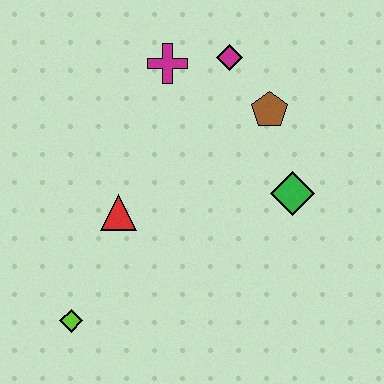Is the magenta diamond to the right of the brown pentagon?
No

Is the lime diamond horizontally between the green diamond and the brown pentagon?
No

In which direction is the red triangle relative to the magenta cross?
The red triangle is below the magenta cross.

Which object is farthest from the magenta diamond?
The lime diamond is farthest from the magenta diamond.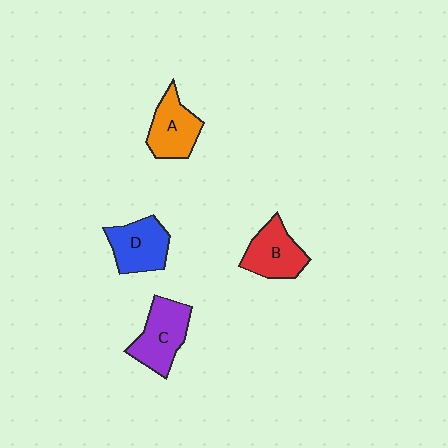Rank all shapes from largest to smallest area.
From largest to smallest: C (purple), D (blue), B (red), A (orange).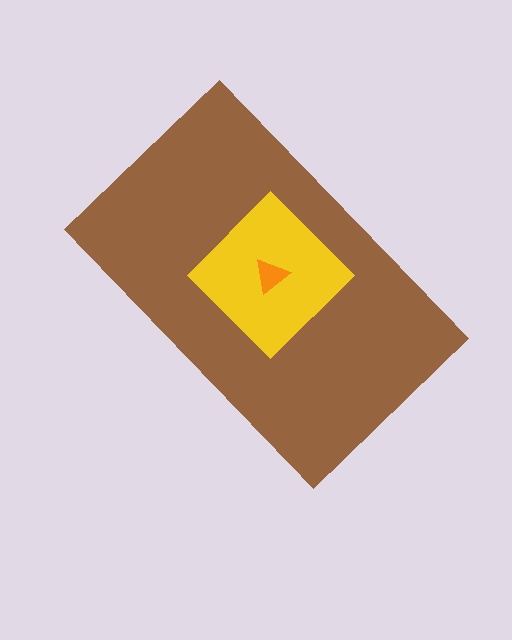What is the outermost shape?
The brown rectangle.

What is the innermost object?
The orange triangle.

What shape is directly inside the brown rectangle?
The yellow diamond.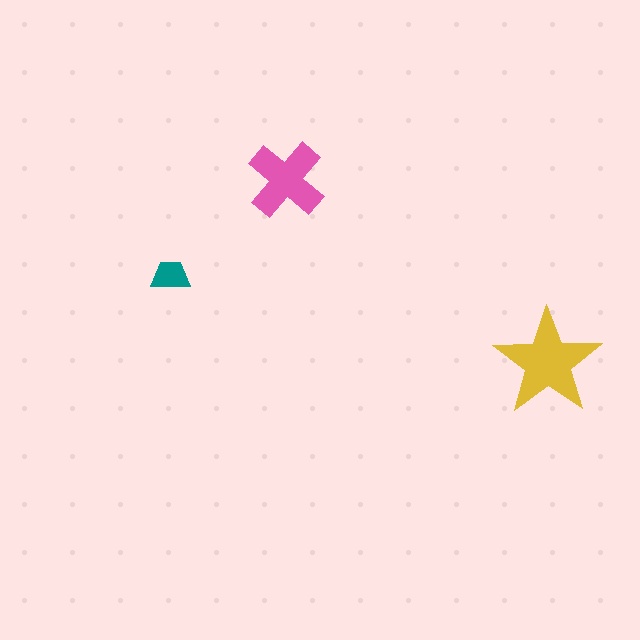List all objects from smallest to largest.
The teal trapezoid, the pink cross, the yellow star.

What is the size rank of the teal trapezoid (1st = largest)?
3rd.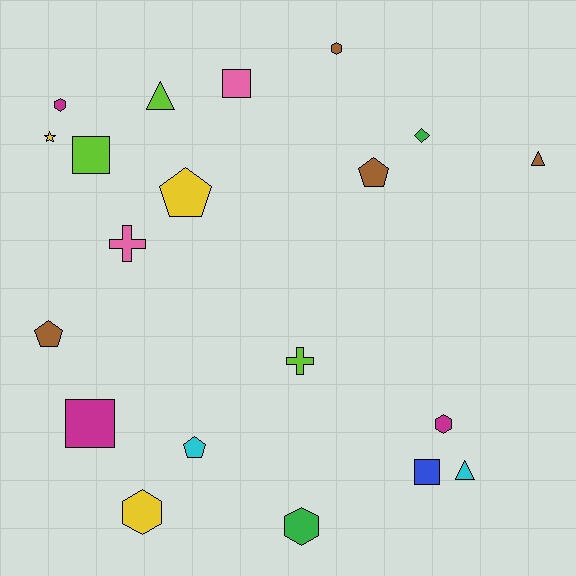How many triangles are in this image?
There are 3 triangles.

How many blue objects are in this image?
There is 1 blue object.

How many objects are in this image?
There are 20 objects.